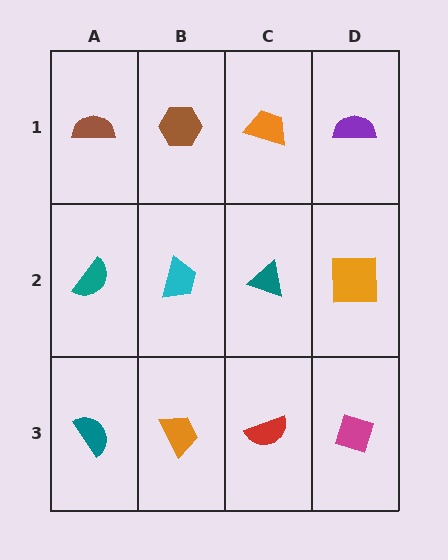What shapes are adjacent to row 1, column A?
A teal semicircle (row 2, column A), a brown hexagon (row 1, column B).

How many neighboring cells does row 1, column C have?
3.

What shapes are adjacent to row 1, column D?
An orange square (row 2, column D), an orange trapezoid (row 1, column C).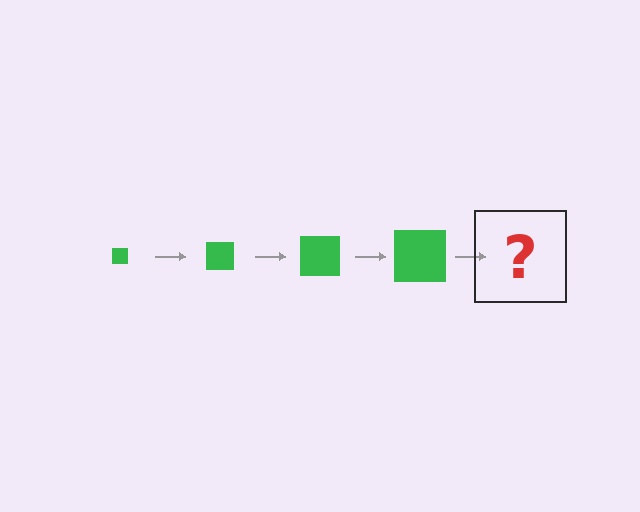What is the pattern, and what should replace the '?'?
The pattern is that the square gets progressively larger each step. The '?' should be a green square, larger than the previous one.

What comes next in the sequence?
The next element should be a green square, larger than the previous one.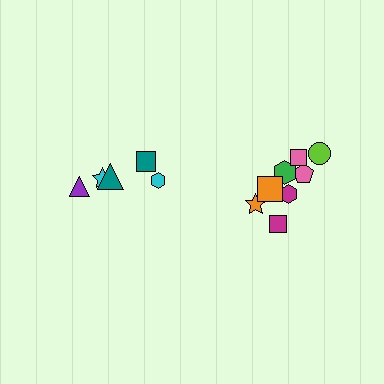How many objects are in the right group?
There are 8 objects.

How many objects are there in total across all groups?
There are 13 objects.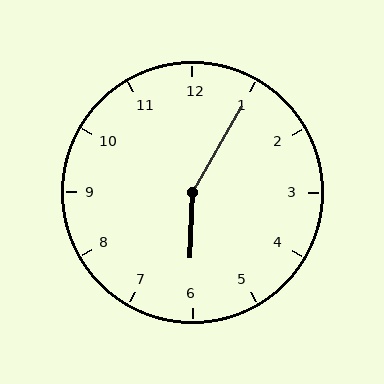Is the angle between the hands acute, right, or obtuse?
It is obtuse.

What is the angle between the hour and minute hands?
Approximately 152 degrees.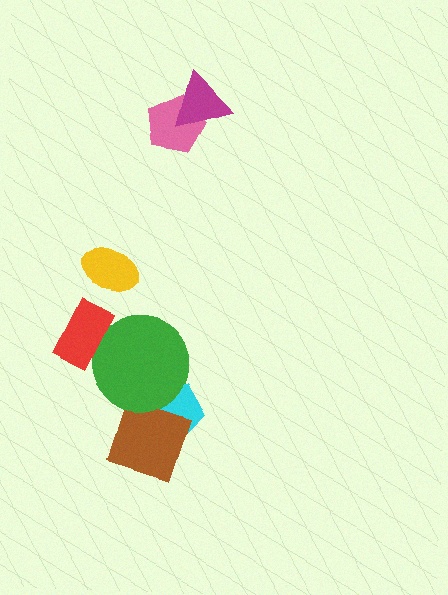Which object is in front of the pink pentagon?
The magenta triangle is in front of the pink pentagon.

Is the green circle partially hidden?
Yes, it is partially covered by another shape.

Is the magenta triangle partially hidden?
No, no other shape covers it.